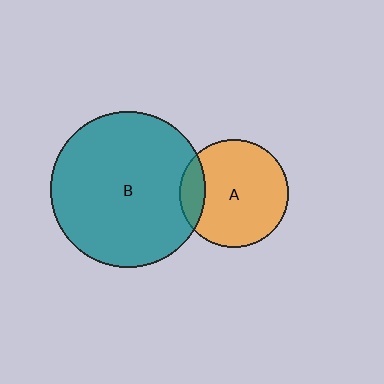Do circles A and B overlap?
Yes.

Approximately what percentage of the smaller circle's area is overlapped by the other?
Approximately 15%.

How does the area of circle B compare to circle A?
Approximately 2.1 times.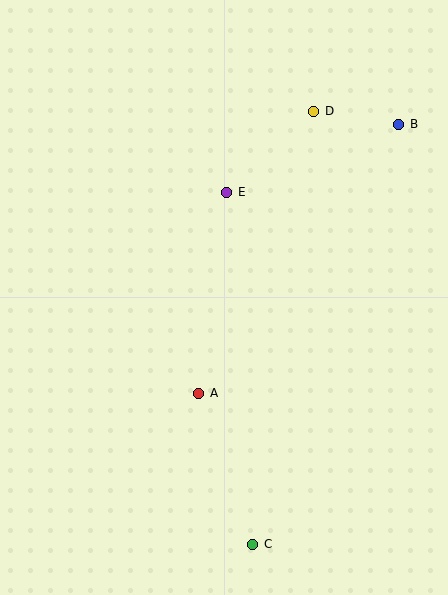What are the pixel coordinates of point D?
Point D is at (314, 111).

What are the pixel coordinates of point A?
Point A is at (199, 393).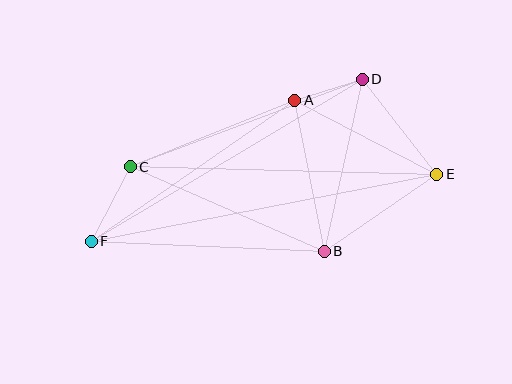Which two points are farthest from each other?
Points E and F are farthest from each other.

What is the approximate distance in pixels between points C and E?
The distance between C and E is approximately 307 pixels.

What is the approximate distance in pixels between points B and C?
The distance between B and C is approximately 212 pixels.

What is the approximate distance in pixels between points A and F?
The distance between A and F is approximately 248 pixels.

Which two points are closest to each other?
Points A and D are closest to each other.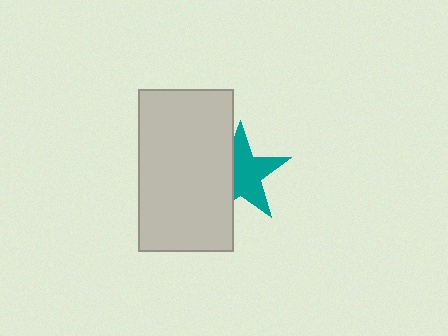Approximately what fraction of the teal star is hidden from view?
Roughly 37% of the teal star is hidden behind the light gray rectangle.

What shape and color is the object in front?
The object in front is a light gray rectangle.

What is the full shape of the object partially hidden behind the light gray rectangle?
The partially hidden object is a teal star.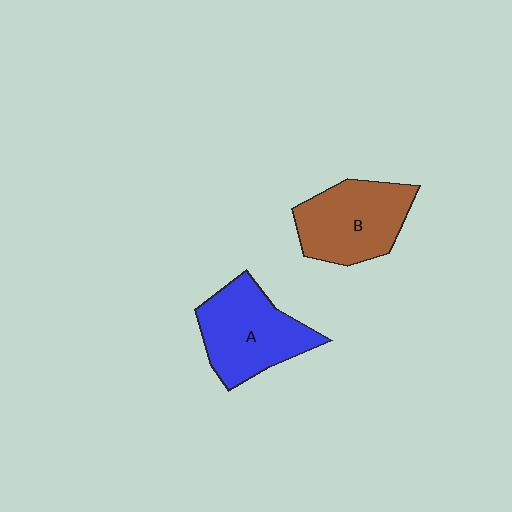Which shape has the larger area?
Shape A (blue).